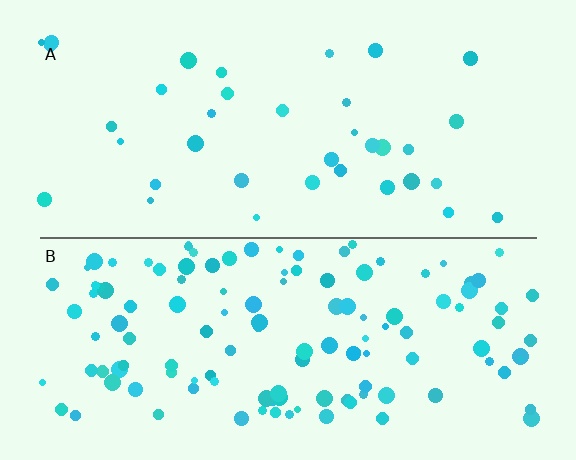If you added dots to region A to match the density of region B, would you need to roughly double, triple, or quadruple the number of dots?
Approximately quadruple.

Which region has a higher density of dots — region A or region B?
B (the bottom).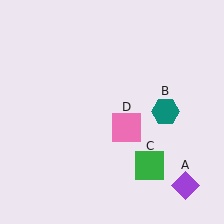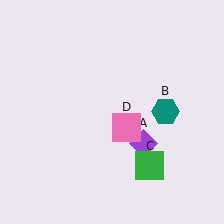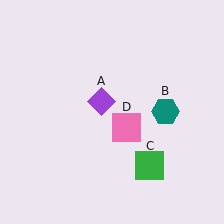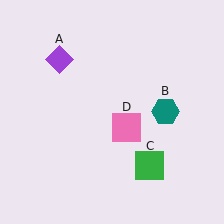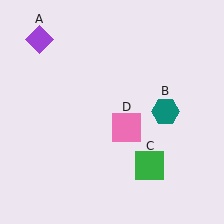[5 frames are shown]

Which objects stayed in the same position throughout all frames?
Teal hexagon (object B) and green square (object C) and pink square (object D) remained stationary.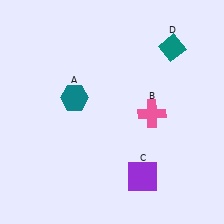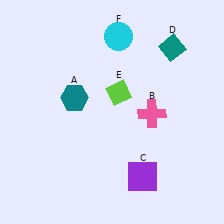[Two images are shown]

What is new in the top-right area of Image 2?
A cyan circle (F) was added in the top-right area of Image 2.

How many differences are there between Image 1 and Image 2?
There are 2 differences between the two images.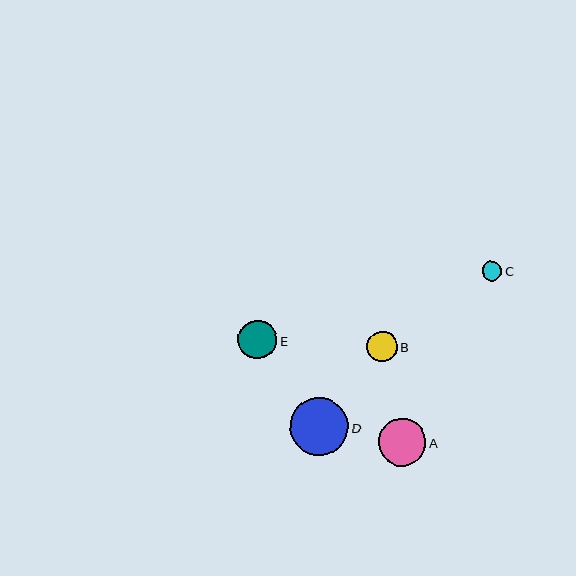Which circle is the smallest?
Circle C is the smallest with a size of approximately 19 pixels.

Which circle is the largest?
Circle D is the largest with a size of approximately 58 pixels.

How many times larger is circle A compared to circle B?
Circle A is approximately 1.6 times the size of circle B.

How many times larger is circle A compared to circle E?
Circle A is approximately 1.2 times the size of circle E.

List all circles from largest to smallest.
From largest to smallest: D, A, E, B, C.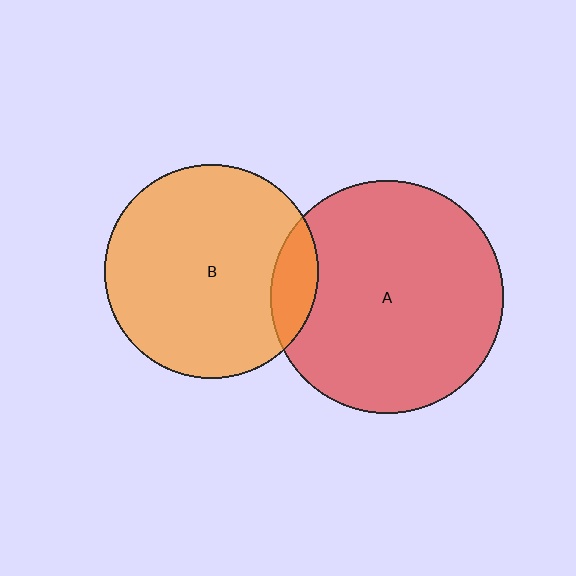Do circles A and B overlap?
Yes.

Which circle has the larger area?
Circle A (red).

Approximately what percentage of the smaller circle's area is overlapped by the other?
Approximately 10%.